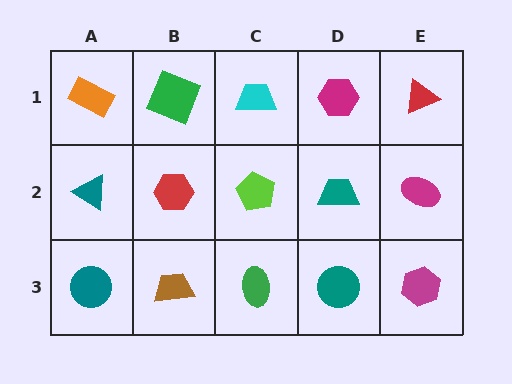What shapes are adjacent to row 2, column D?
A magenta hexagon (row 1, column D), a teal circle (row 3, column D), a lime pentagon (row 2, column C), a magenta ellipse (row 2, column E).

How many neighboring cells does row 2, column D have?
4.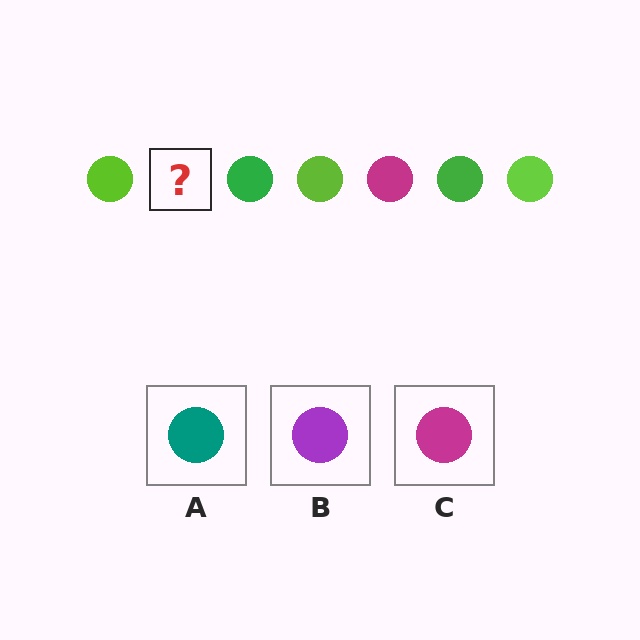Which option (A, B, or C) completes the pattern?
C.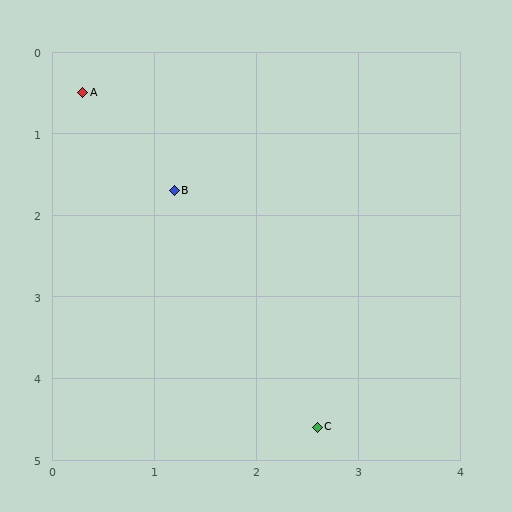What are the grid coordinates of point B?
Point B is at approximately (1.2, 1.7).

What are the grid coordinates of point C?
Point C is at approximately (2.6, 4.6).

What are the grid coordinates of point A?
Point A is at approximately (0.3, 0.5).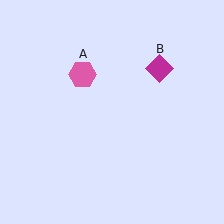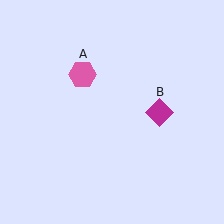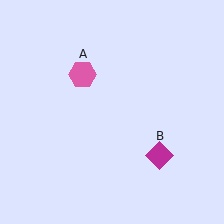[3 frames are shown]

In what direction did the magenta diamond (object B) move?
The magenta diamond (object B) moved down.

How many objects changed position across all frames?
1 object changed position: magenta diamond (object B).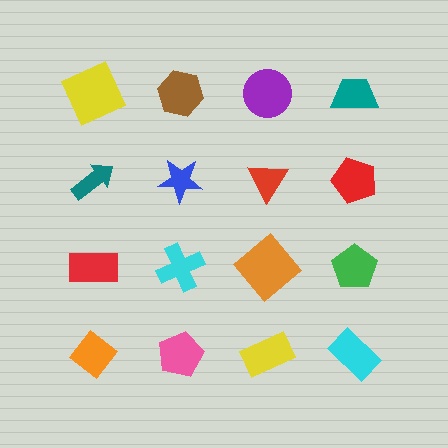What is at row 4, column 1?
An orange diamond.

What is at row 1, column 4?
A teal trapezoid.